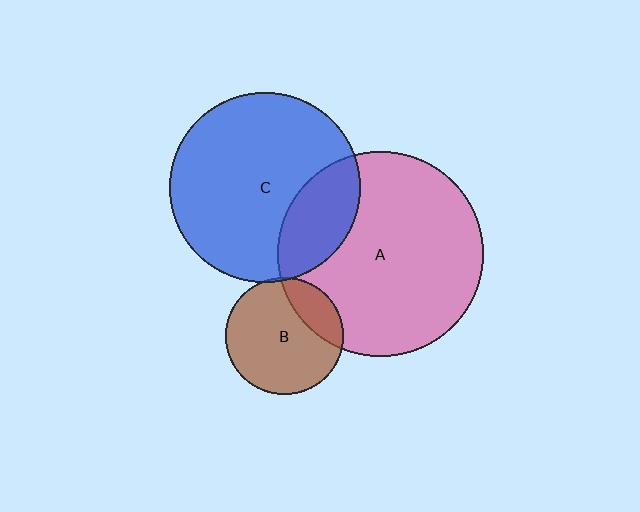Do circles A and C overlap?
Yes.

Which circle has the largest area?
Circle A (pink).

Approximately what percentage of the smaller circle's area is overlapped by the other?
Approximately 25%.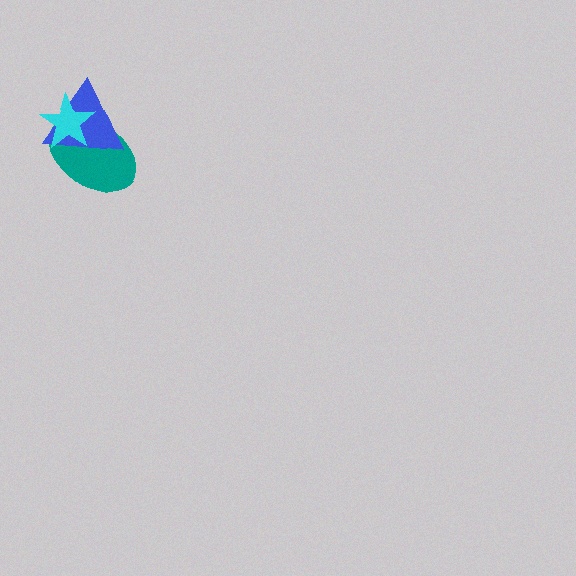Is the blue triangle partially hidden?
Yes, it is partially covered by another shape.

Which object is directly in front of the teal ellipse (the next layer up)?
The blue triangle is directly in front of the teal ellipse.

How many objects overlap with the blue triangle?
2 objects overlap with the blue triangle.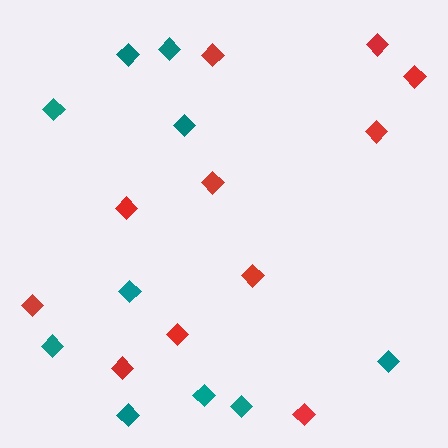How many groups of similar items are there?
There are 2 groups: one group of red diamonds (11) and one group of teal diamonds (10).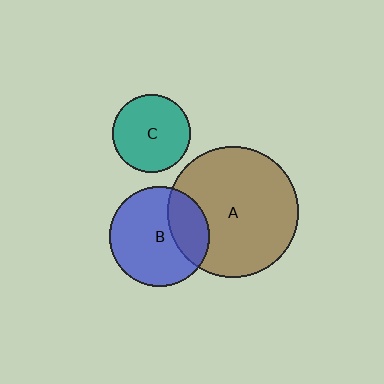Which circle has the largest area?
Circle A (brown).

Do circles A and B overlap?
Yes.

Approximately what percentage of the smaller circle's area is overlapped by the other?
Approximately 30%.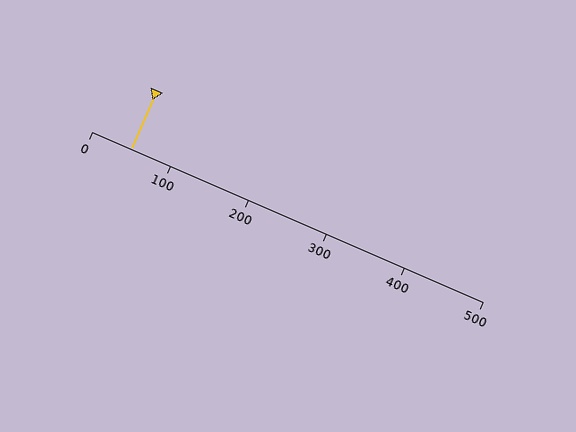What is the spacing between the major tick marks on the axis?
The major ticks are spaced 100 apart.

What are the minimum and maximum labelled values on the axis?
The axis runs from 0 to 500.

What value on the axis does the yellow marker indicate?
The marker indicates approximately 50.